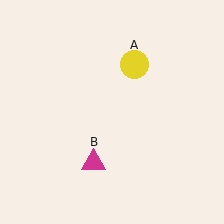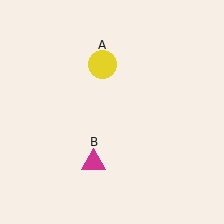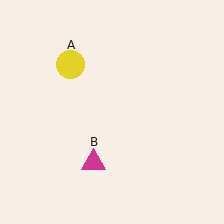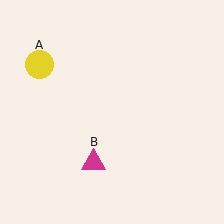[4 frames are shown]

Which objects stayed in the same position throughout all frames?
Magenta triangle (object B) remained stationary.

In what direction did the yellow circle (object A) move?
The yellow circle (object A) moved left.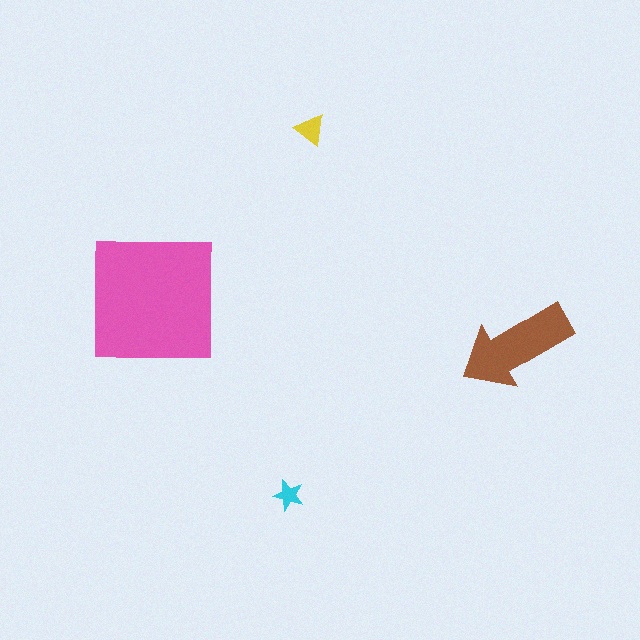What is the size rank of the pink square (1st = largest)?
1st.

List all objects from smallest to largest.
The cyan star, the yellow triangle, the brown arrow, the pink square.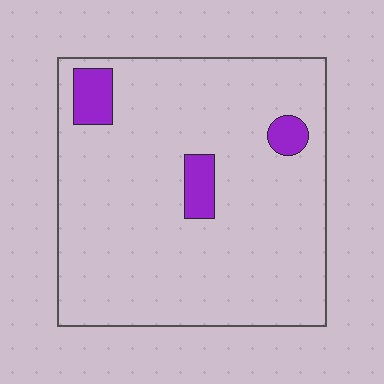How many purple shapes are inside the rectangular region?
3.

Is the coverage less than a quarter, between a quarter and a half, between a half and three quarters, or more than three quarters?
Less than a quarter.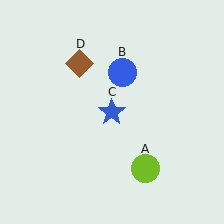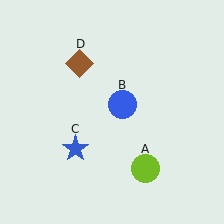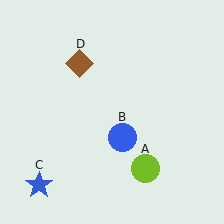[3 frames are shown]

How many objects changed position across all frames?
2 objects changed position: blue circle (object B), blue star (object C).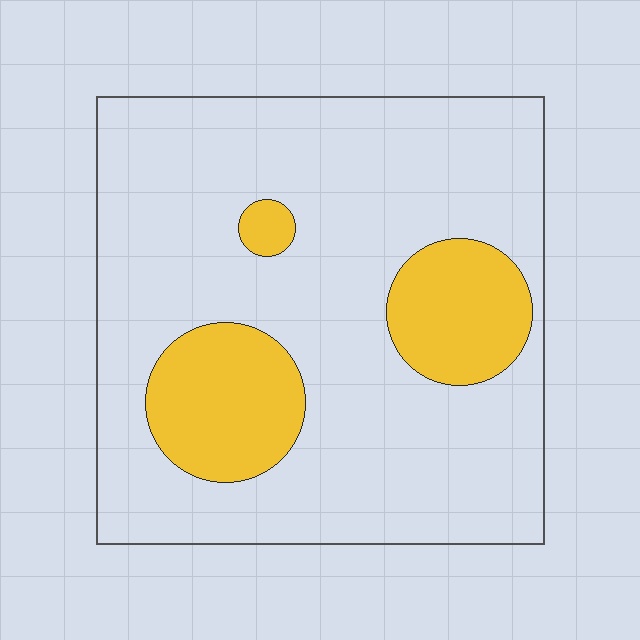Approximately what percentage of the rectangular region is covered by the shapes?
Approximately 20%.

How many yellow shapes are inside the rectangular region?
3.